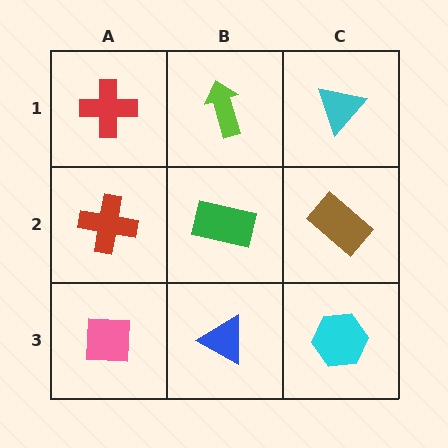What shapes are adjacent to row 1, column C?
A brown rectangle (row 2, column C), a lime arrow (row 1, column B).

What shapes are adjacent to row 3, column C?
A brown rectangle (row 2, column C), a blue triangle (row 3, column B).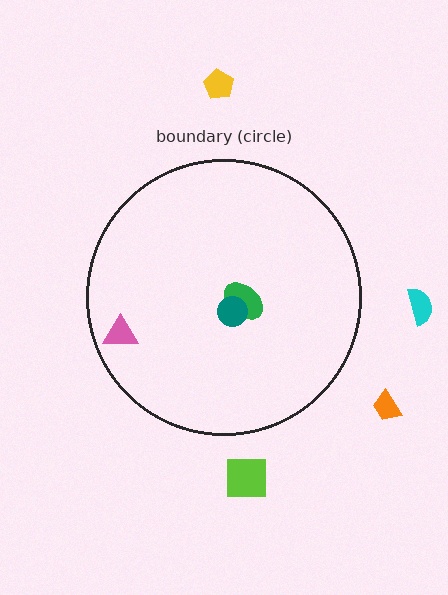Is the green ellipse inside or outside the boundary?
Inside.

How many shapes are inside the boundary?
3 inside, 4 outside.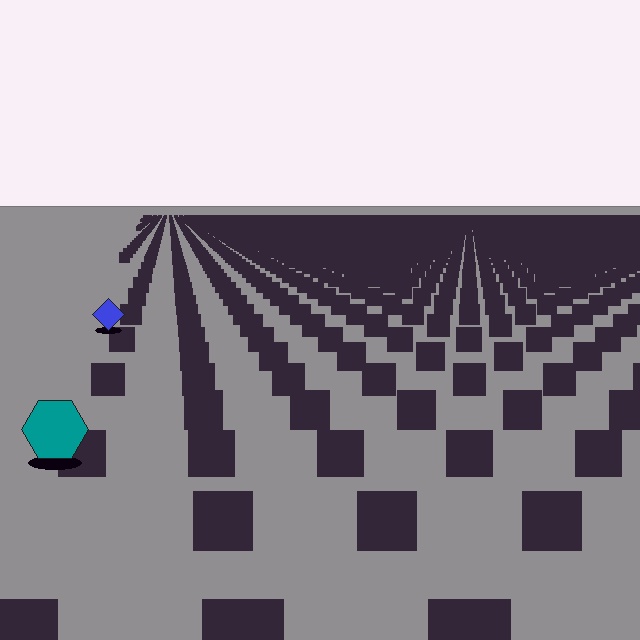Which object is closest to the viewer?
The teal hexagon is closest. The texture marks near it are larger and more spread out.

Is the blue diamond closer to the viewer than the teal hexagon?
No. The teal hexagon is closer — you can tell from the texture gradient: the ground texture is coarser near it.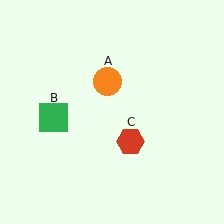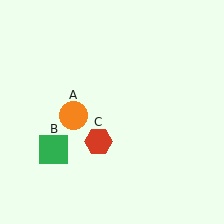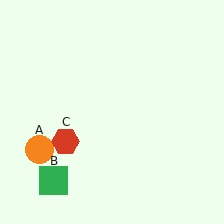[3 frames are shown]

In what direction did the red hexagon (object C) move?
The red hexagon (object C) moved left.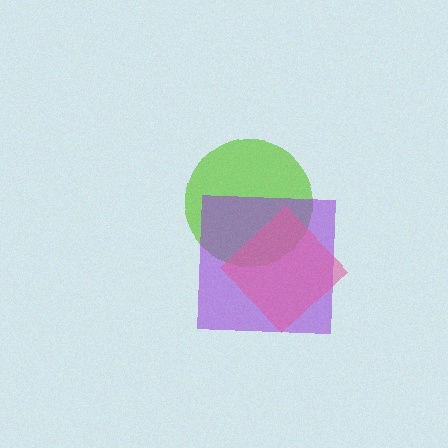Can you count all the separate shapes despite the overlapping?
Yes, there are 3 separate shapes.